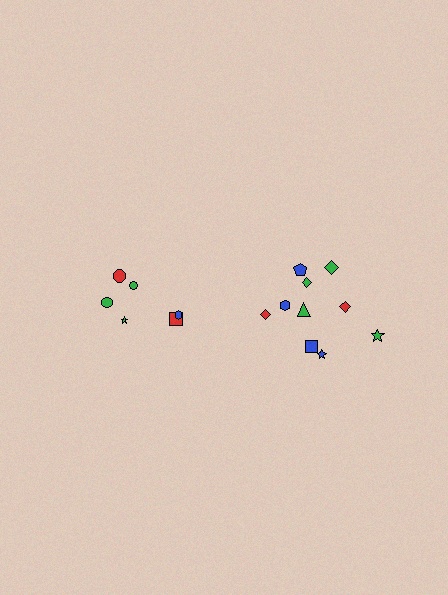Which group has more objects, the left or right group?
The right group.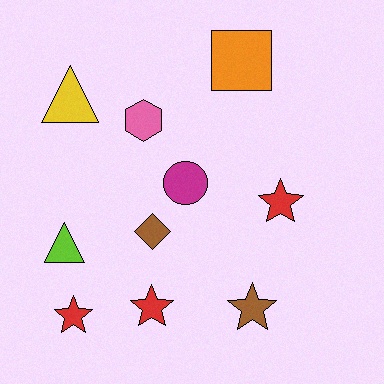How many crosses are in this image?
There are no crosses.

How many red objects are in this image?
There are 3 red objects.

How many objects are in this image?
There are 10 objects.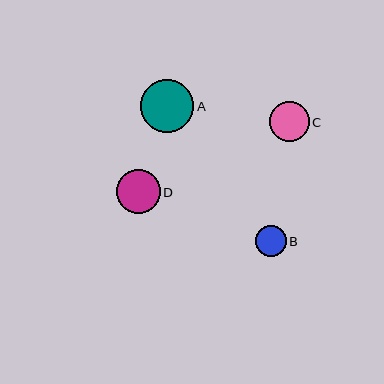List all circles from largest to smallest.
From largest to smallest: A, D, C, B.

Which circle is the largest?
Circle A is the largest with a size of approximately 54 pixels.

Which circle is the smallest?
Circle B is the smallest with a size of approximately 31 pixels.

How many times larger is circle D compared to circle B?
Circle D is approximately 1.4 times the size of circle B.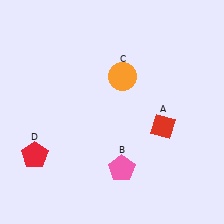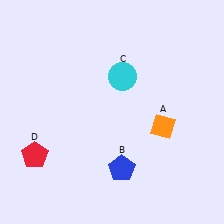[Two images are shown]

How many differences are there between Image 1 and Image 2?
There are 3 differences between the two images.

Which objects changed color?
A changed from red to orange. B changed from pink to blue. C changed from orange to cyan.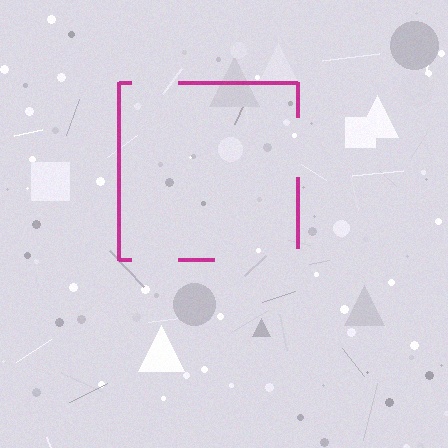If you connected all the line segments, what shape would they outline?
They would outline a square.